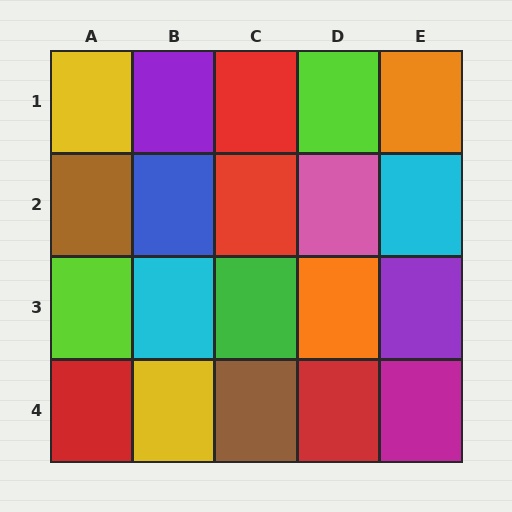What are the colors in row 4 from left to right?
Red, yellow, brown, red, magenta.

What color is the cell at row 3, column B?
Cyan.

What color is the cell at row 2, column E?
Cyan.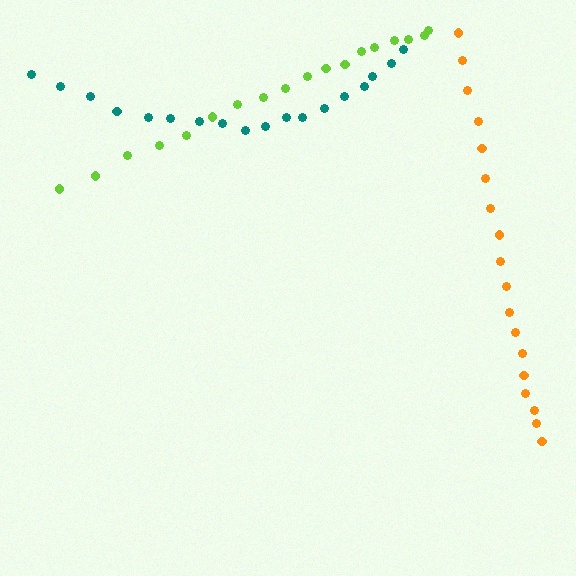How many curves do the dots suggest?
There are 3 distinct paths.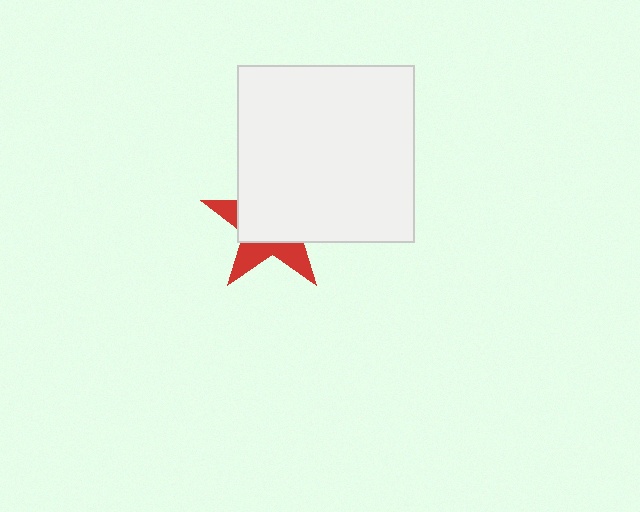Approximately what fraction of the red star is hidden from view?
Roughly 64% of the red star is hidden behind the white square.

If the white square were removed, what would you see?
You would see the complete red star.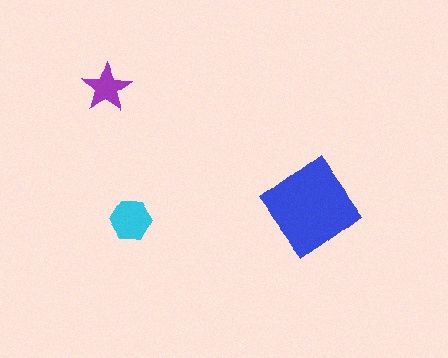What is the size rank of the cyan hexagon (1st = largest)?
2nd.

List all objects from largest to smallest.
The blue diamond, the cyan hexagon, the purple star.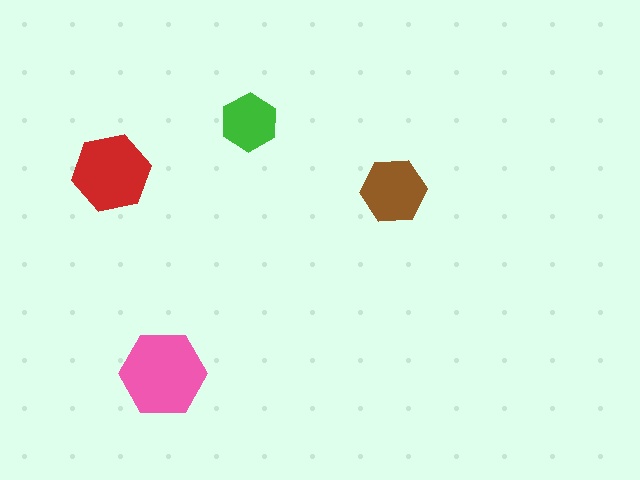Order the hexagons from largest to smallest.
the pink one, the red one, the brown one, the green one.